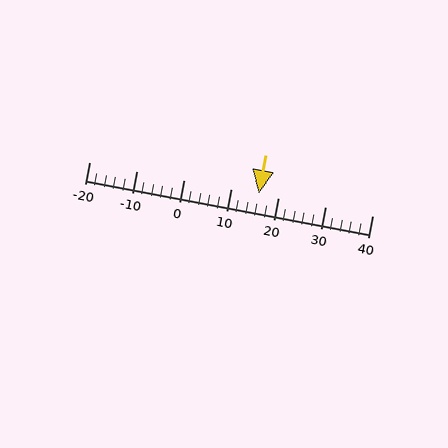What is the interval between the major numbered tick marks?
The major tick marks are spaced 10 units apart.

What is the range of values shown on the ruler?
The ruler shows values from -20 to 40.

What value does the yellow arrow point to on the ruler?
The yellow arrow points to approximately 16.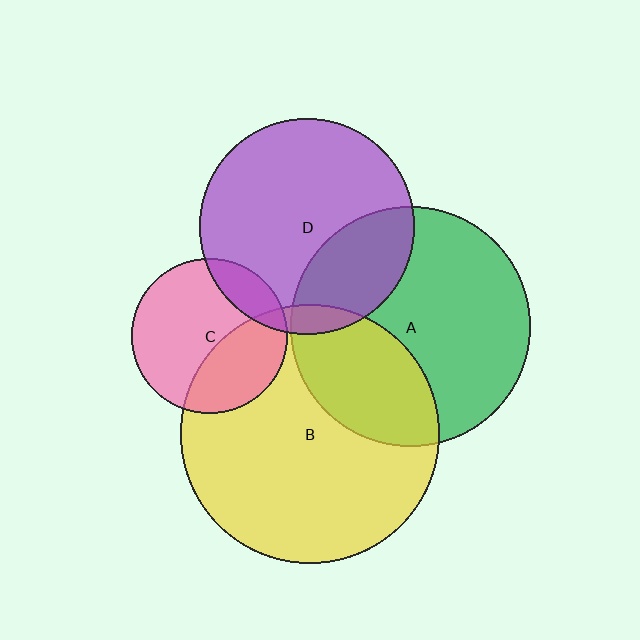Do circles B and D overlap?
Yes.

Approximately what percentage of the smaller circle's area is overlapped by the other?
Approximately 5%.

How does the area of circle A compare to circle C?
Approximately 2.4 times.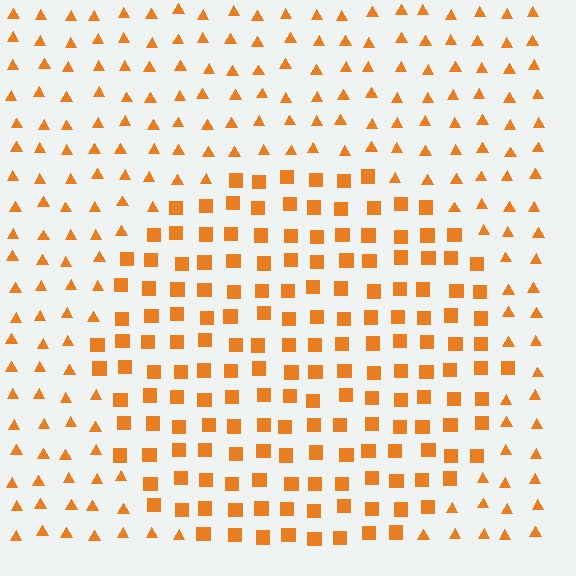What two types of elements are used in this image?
The image uses squares inside the circle region and triangles outside it.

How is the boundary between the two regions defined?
The boundary is defined by a change in element shape: squares inside vs. triangles outside. All elements share the same color and spacing.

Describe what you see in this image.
The image is filled with small orange elements arranged in a uniform grid. A circle-shaped region contains squares, while the surrounding area contains triangles. The boundary is defined purely by the change in element shape.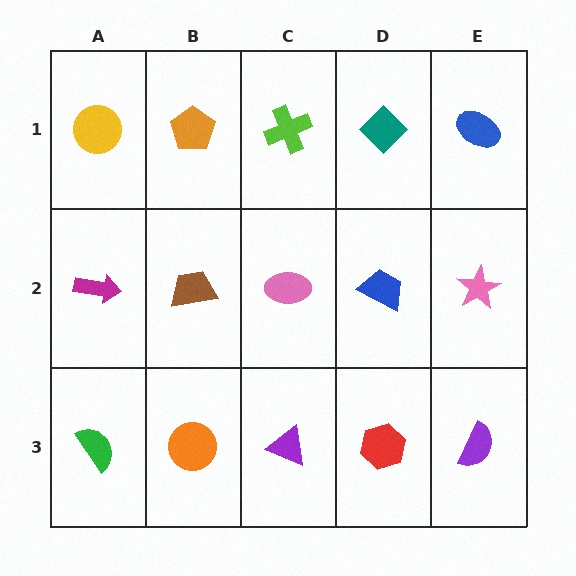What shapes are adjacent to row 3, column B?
A brown trapezoid (row 2, column B), a green semicircle (row 3, column A), a purple triangle (row 3, column C).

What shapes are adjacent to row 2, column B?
An orange pentagon (row 1, column B), an orange circle (row 3, column B), a magenta arrow (row 2, column A), a pink ellipse (row 2, column C).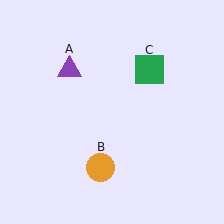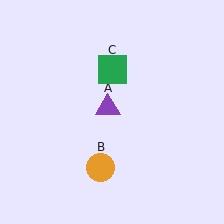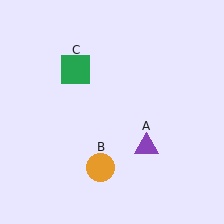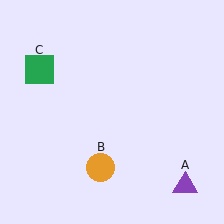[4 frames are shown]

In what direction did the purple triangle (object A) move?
The purple triangle (object A) moved down and to the right.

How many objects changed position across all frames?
2 objects changed position: purple triangle (object A), green square (object C).